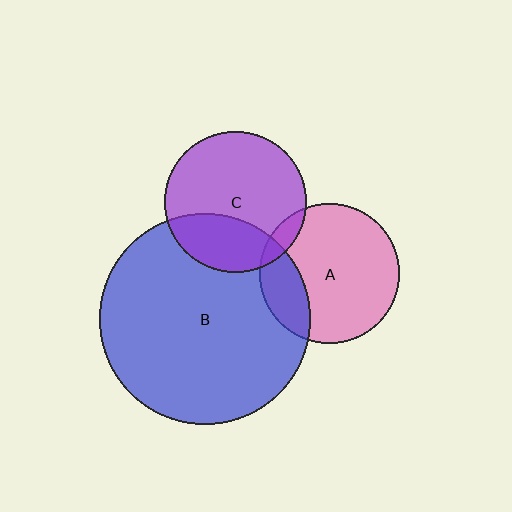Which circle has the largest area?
Circle B (blue).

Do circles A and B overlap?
Yes.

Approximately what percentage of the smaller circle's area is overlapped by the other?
Approximately 20%.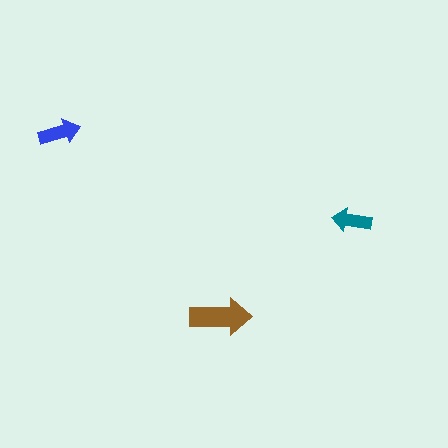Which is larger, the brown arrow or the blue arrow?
The brown one.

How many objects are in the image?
There are 3 objects in the image.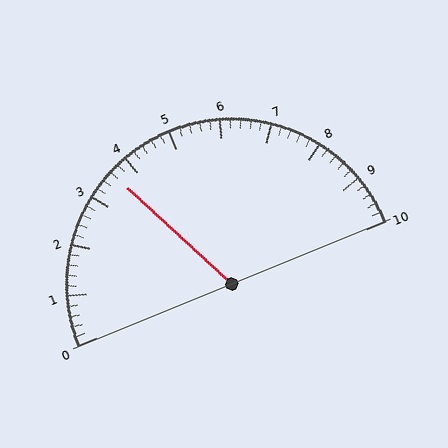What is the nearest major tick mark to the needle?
The nearest major tick mark is 4.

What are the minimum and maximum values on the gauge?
The gauge ranges from 0 to 10.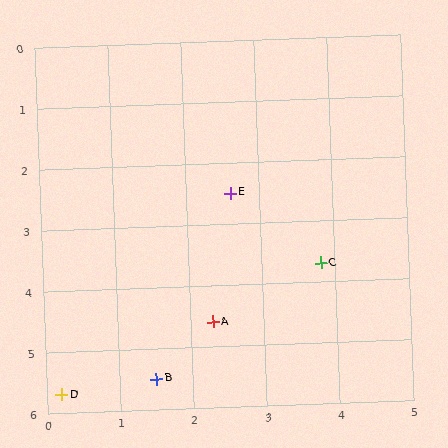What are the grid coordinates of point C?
Point C is at approximately (3.8, 3.7).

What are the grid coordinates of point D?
Point D is at approximately (0.2, 5.7).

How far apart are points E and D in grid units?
Points E and D are about 4.0 grid units apart.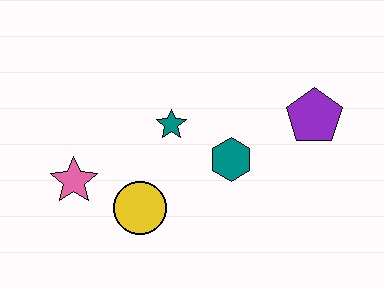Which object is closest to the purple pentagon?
The teal hexagon is closest to the purple pentagon.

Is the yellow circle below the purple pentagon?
Yes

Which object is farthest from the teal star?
The purple pentagon is farthest from the teal star.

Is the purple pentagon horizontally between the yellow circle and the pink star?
No